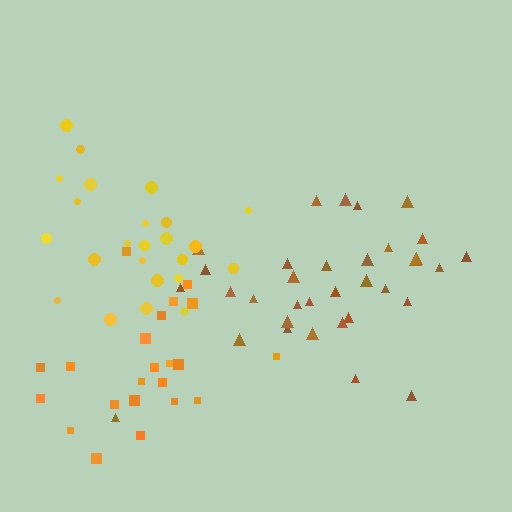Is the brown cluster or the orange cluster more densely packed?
Brown.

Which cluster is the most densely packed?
Yellow.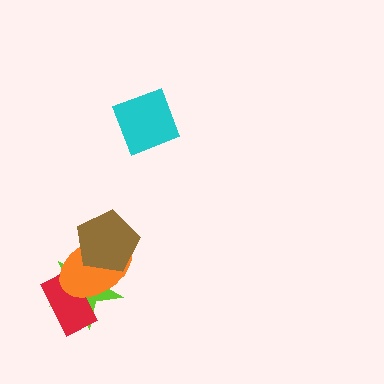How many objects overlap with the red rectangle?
2 objects overlap with the red rectangle.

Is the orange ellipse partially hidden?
Yes, it is partially covered by another shape.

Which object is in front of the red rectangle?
The orange ellipse is in front of the red rectangle.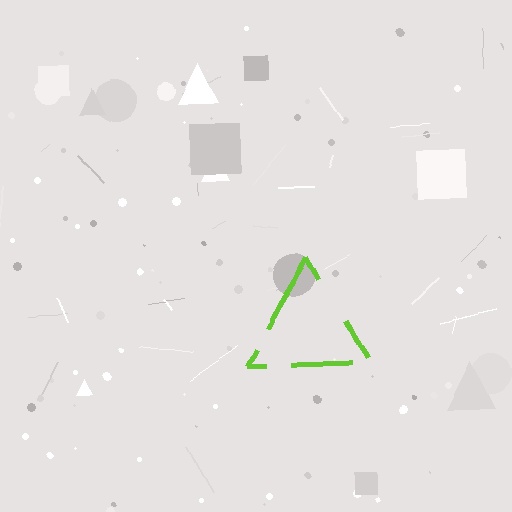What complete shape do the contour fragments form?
The contour fragments form a triangle.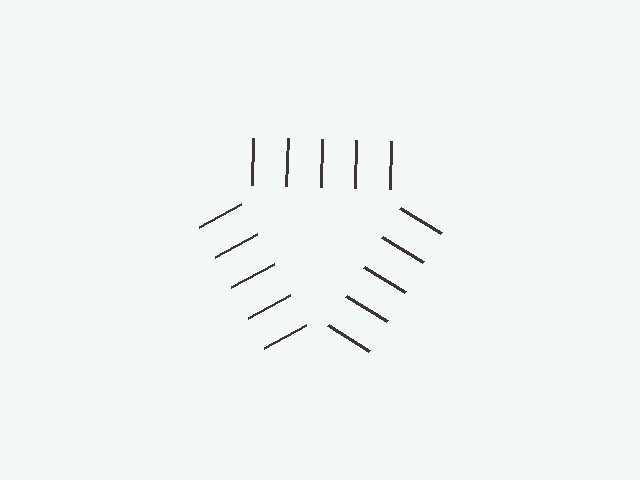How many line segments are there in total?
15 — 5 along each of the 3 edges.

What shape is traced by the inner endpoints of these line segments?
An illusory triangle — the line segments terminate on its edges but no continuous stroke is drawn.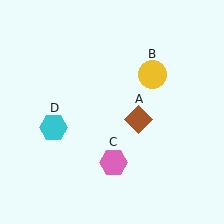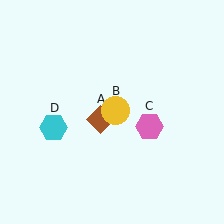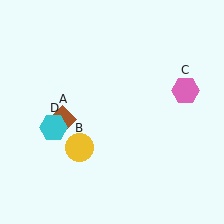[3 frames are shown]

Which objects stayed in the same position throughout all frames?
Cyan hexagon (object D) remained stationary.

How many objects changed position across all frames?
3 objects changed position: brown diamond (object A), yellow circle (object B), pink hexagon (object C).